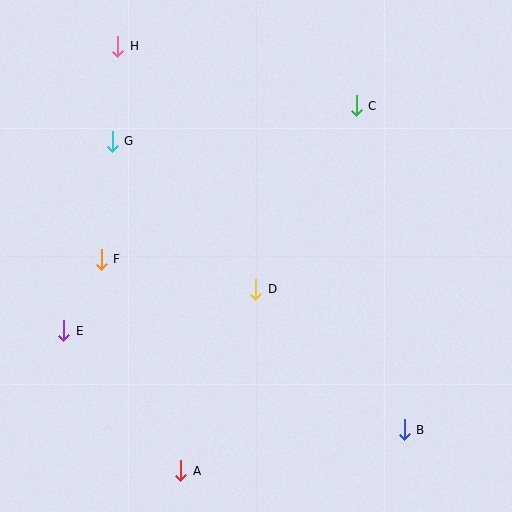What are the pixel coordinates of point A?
Point A is at (181, 471).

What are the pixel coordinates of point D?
Point D is at (256, 289).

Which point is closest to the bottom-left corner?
Point A is closest to the bottom-left corner.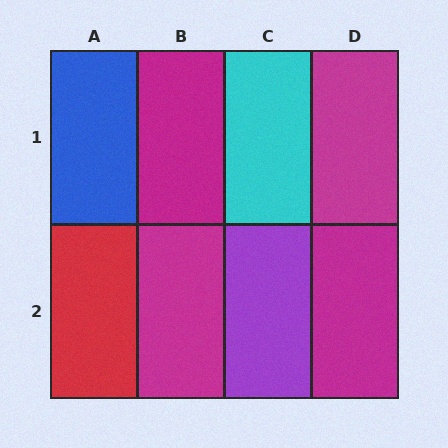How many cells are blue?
1 cell is blue.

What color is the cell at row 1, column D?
Magenta.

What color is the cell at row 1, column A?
Blue.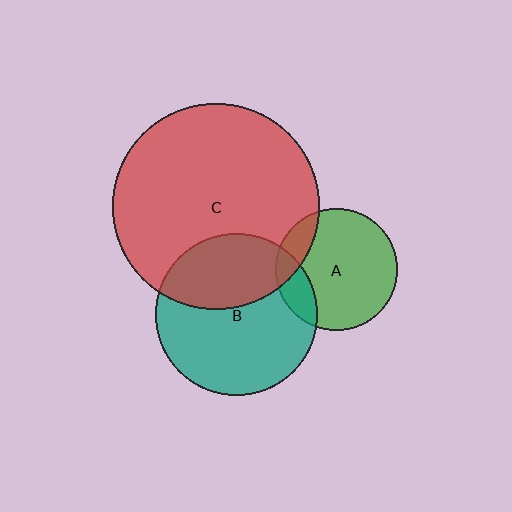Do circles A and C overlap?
Yes.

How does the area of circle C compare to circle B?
Approximately 1.6 times.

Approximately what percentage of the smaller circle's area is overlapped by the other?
Approximately 15%.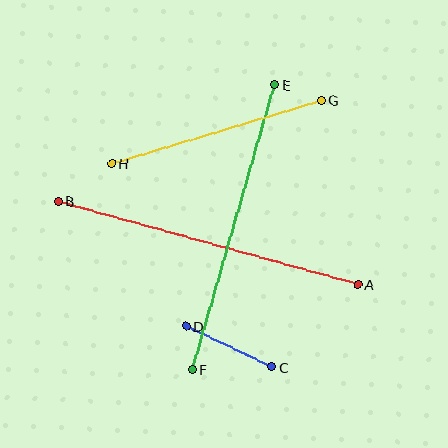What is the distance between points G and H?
The distance is approximately 219 pixels.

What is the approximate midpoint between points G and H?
The midpoint is at approximately (216, 132) pixels.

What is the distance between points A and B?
The distance is approximately 311 pixels.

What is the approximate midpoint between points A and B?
The midpoint is at approximately (208, 243) pixels.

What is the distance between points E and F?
The distance is approximately 296 pixels.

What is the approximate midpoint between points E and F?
The midpoint is at approximately (233, 227) pixels.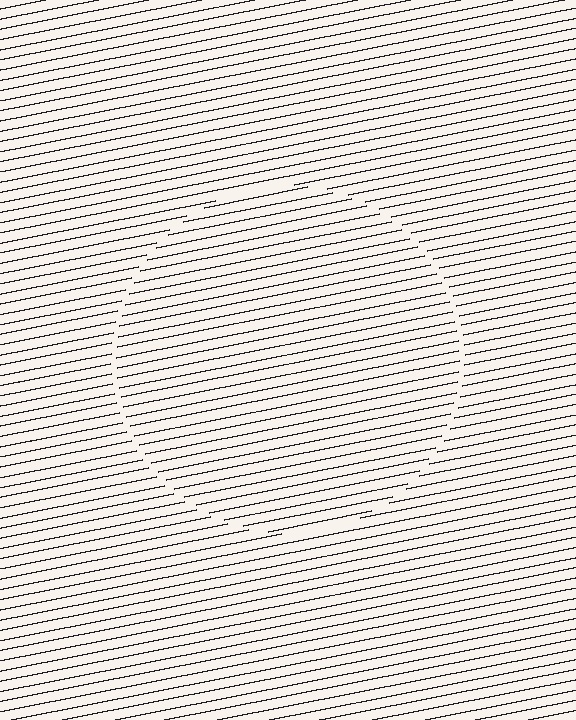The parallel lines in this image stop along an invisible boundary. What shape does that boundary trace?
An illusory circle. The interior of the shape contains the same grating, shifted by half a period — the contour is defined by the phase discontinuity where line-ends from the inner and outer gratings abut.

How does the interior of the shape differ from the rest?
The interior of the shape contains the same grating, shifted by half a period — the contour is defined by the phase discontinuity where line-ends from the inner and outer gratings abut.